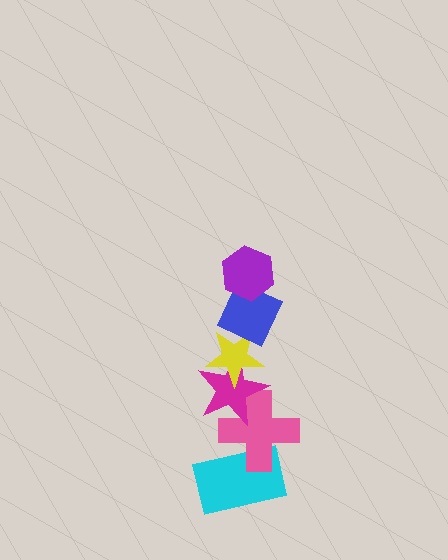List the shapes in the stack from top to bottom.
From top to bottom: the purple hexagon, the blue diamond, the yellow star, the magenta star, the pink cross, the cyan rectangle.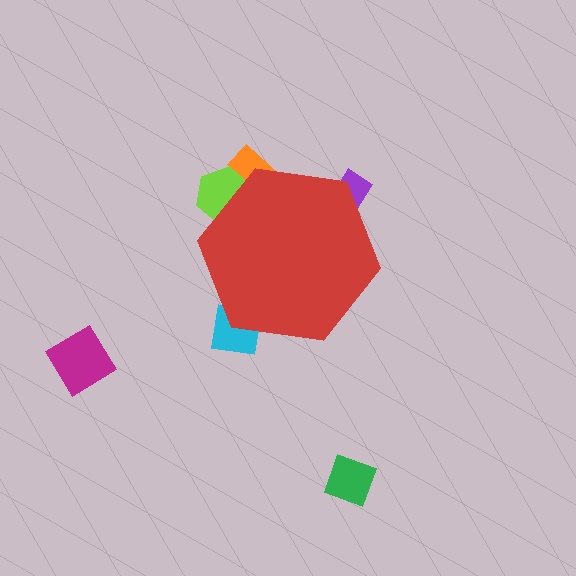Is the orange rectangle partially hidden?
Yes, the orange rectangle is partially hidden behind the red hexagon.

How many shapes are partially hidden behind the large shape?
4 shapes are partially hidden.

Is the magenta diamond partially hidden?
No, the magenta diamond is fully visible.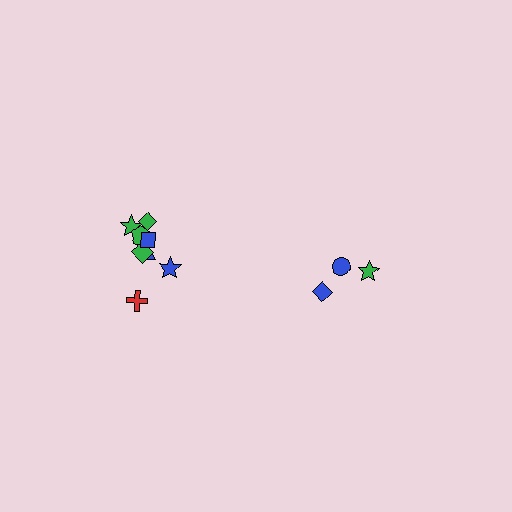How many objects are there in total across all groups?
There are 11 objects.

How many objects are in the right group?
There are 3 objects.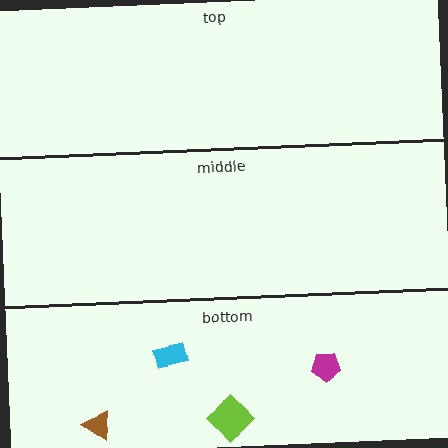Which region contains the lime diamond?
The bottom region.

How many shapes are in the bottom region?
4.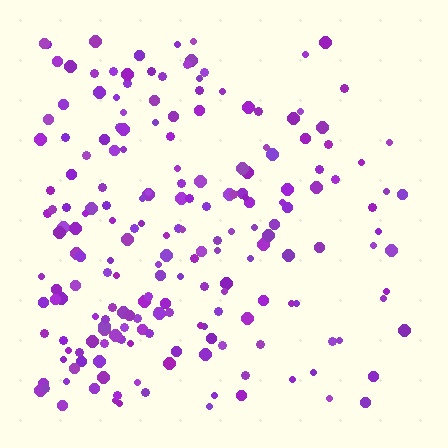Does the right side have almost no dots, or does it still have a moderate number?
Still a moderate number, just noticeably fewer than the left.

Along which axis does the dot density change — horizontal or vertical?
Horizontal.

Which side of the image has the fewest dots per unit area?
The right.